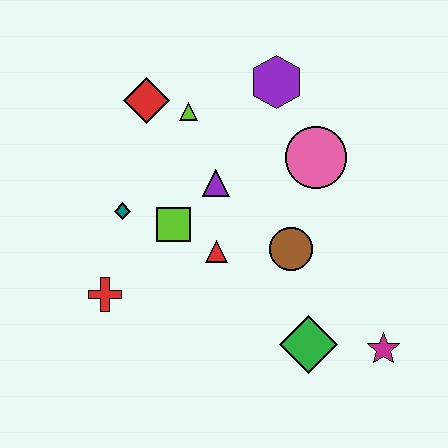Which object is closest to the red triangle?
The lime square is closest to the red triangle.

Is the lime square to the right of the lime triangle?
No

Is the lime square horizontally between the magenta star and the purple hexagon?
No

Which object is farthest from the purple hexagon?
The magenta star is farthest from the purple hexagon.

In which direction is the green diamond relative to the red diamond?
The green diamond is below the red diamond.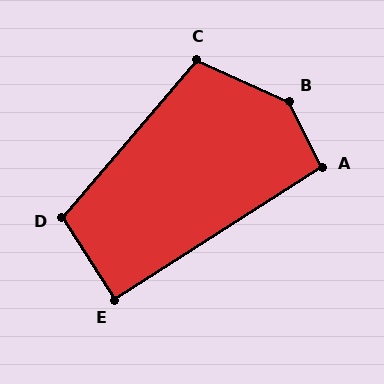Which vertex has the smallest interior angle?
E, at approximately 90 degrees.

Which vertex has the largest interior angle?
B, at approximately 141 degrees.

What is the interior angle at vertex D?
Approximately 107 degrees (obtuse).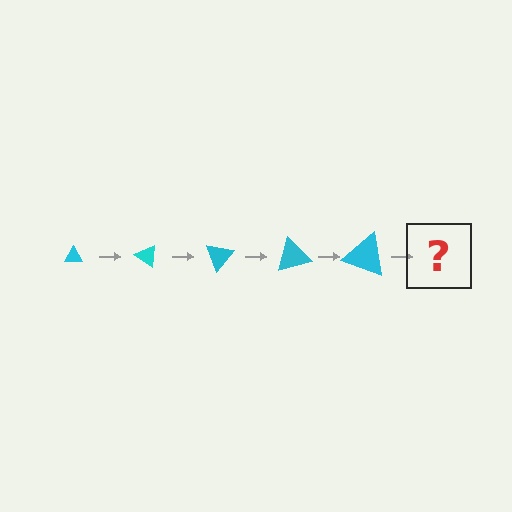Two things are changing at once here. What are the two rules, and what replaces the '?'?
The two rules are that the triangle grows larger each step and it rotates 35 degrees each step. The '?' should be a triangle, larger than the previous one and rotated 175 degrees from the start.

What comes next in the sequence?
The next element should be a triangle, larger than the previous one and rotated 175 degrees from the start.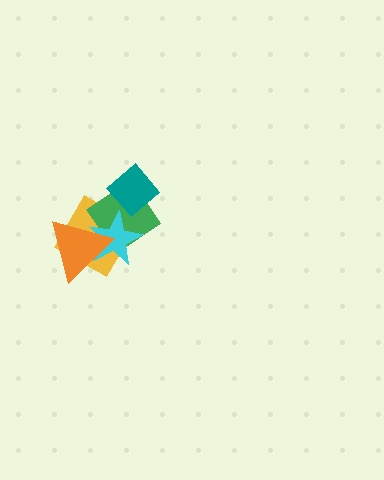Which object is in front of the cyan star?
The orange triangle is in front of the cyan star.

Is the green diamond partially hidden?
Yes, it is partially covered by another shape.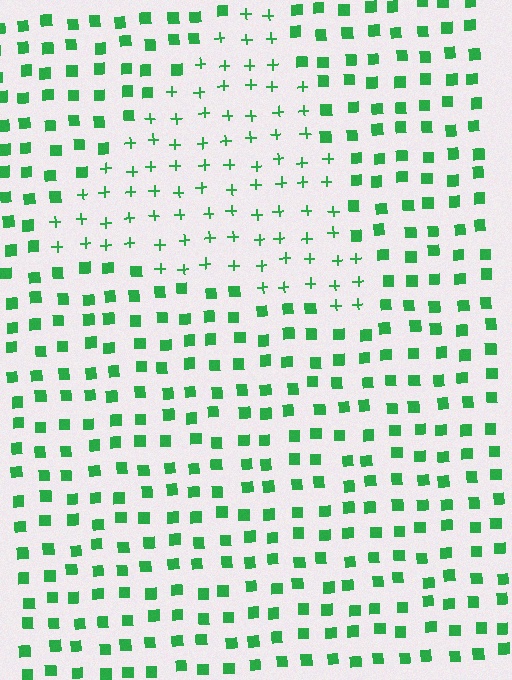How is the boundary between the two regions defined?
The boundary is defined by a change in element shape: plus signs inside vs. squares outside. All elements share the same color and spacing.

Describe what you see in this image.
The image is filled with small green elements arranged in a uniform grid. A triangle-shaped region contains plus signs, while the surrounding area contains squares. The boundary is defined purely by the change in element shape.